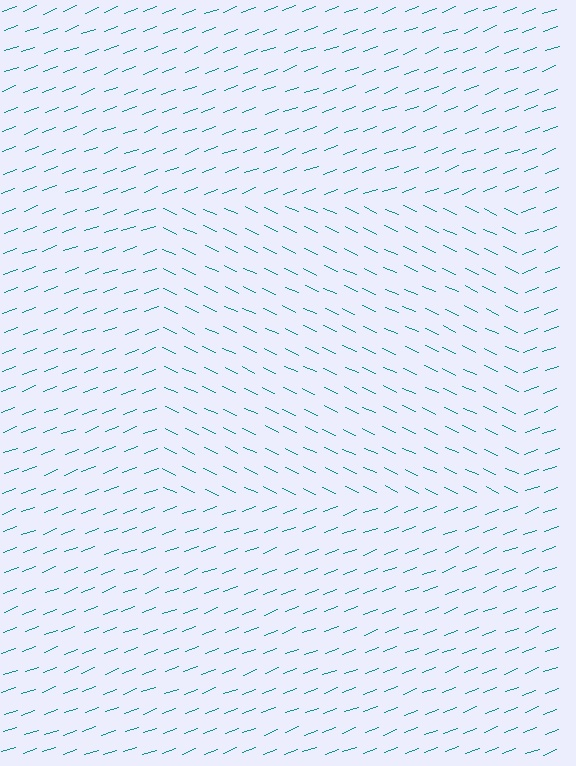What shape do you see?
I see a rectangle.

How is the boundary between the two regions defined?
The boundary is defined purely by a change in line orientation (approximately 45 degrees difference). All lines are the same color and thickness.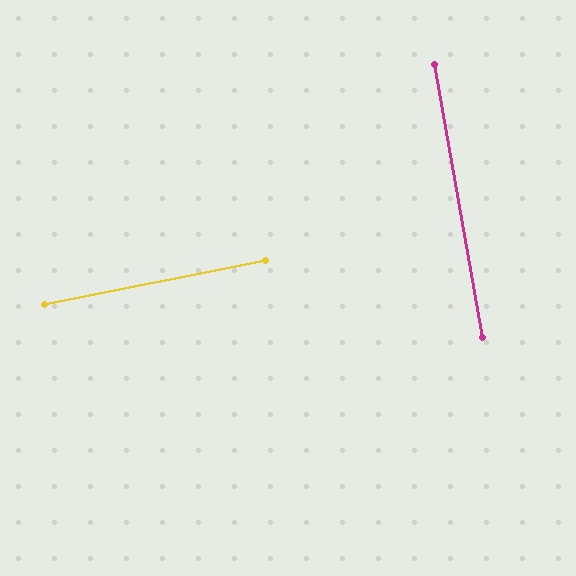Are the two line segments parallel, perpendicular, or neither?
Perpendicular — they meet at approximately 88°.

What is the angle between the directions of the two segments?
Approximately 88 degrees.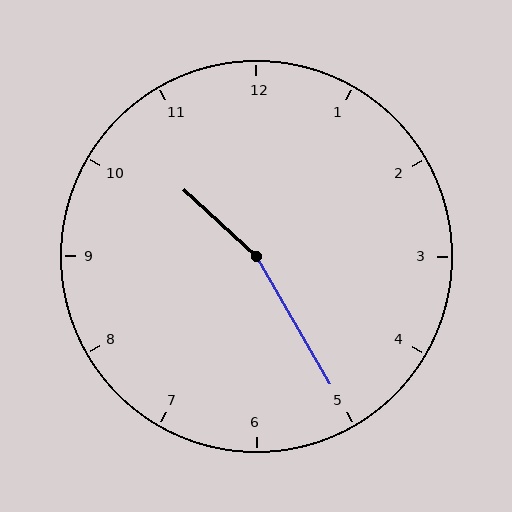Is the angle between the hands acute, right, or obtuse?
It is obtuse.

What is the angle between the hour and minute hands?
Approximately 162 degrees.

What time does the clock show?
10:25.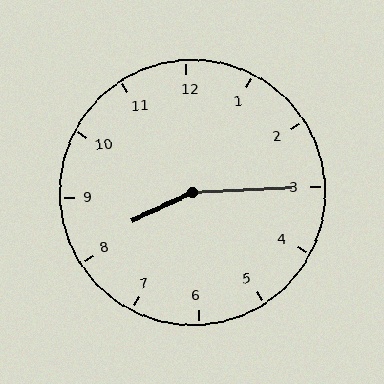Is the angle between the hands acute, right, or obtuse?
It is obtuse.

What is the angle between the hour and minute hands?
Approximately 158 degrees.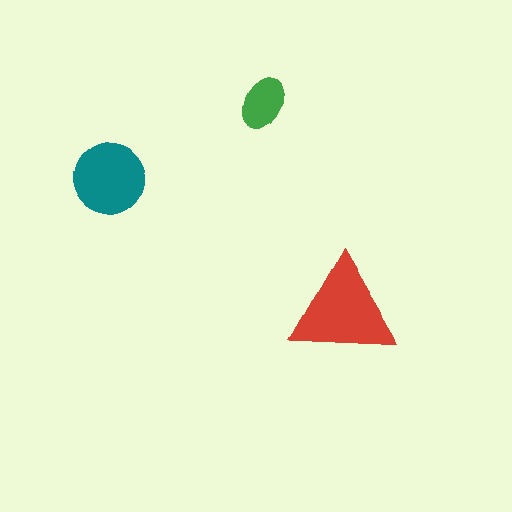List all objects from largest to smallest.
The red triangle, the teal circle, the green ellipse.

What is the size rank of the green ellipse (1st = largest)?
3rd.